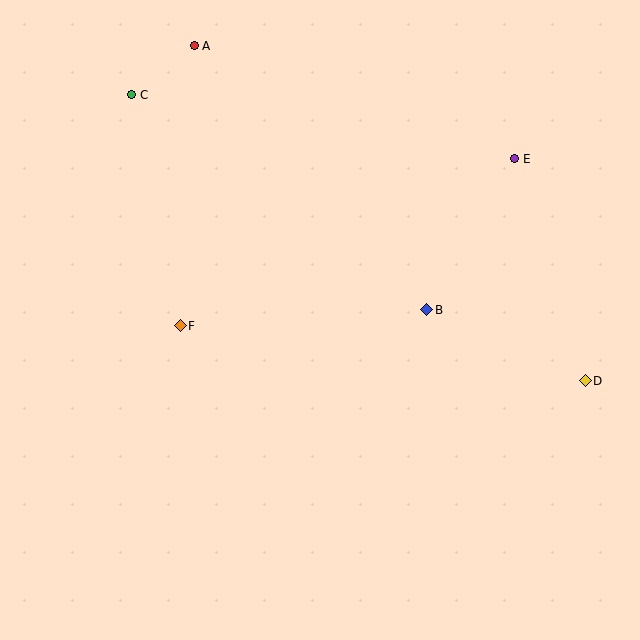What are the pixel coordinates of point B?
Point B is at (427, 310).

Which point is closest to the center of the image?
Point B at (427, 310) is closest to the center.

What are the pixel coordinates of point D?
Point D is at (585, 381).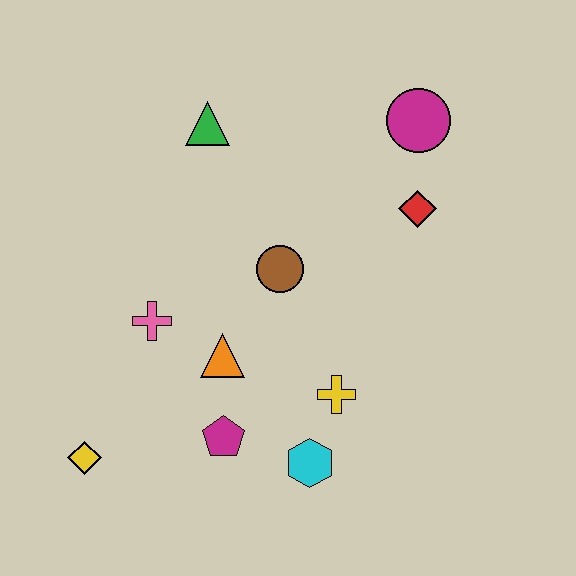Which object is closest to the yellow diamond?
The magenta pentagon is closest to the yellow diamond.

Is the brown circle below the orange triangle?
No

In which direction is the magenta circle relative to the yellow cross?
The magenta circle is above the yellow cross.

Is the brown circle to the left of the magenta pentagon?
No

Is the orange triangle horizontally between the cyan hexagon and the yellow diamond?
Yes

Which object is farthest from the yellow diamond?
The magenta circle is farthest from the yellow diamond.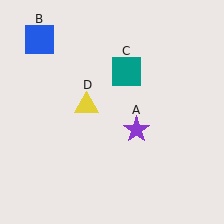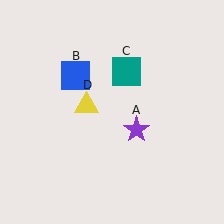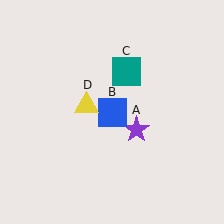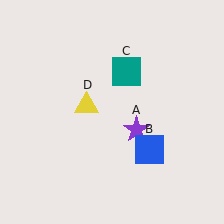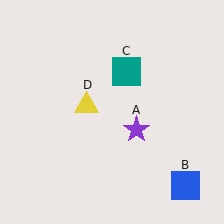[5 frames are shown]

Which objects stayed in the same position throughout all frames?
Purple star (object A) and teal square (object C) and yellow triangle (object D) remained stationary.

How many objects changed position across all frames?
1 object changed position: blue square (object B).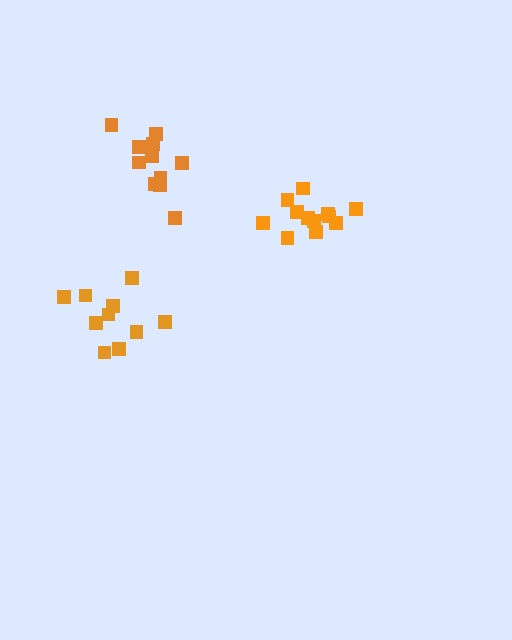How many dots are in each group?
Group 1: 11 dots, Group 2: 10 dots, Group 3: 12 dots (33 total).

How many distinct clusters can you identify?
There are 3 distinct clusters.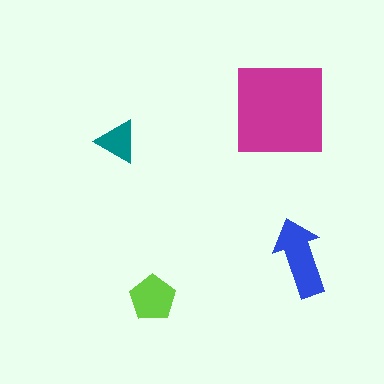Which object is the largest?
The magenta square.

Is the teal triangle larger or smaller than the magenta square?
Smaller.